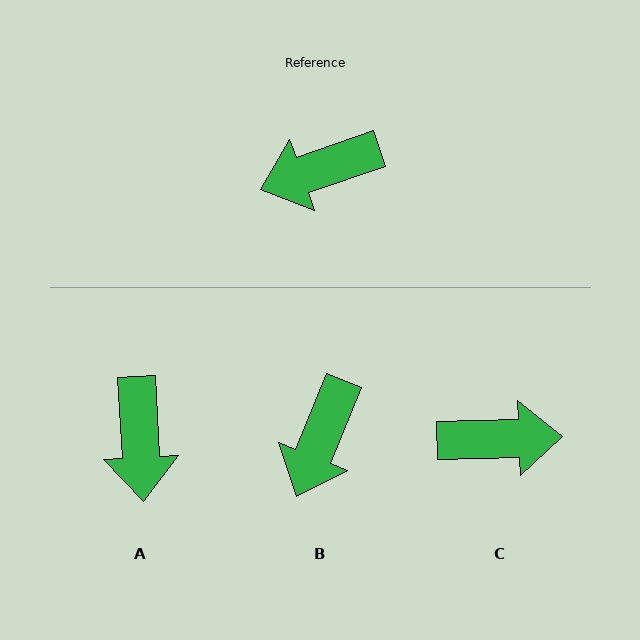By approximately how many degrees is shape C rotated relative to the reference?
Approximately 163 degrees counter-clockwise.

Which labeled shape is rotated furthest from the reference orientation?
C, about 163 degrees away.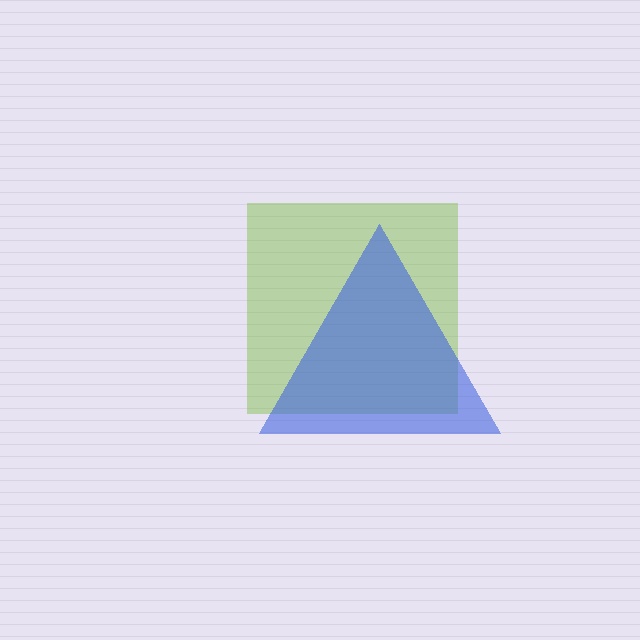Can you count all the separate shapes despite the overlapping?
Yes, there are 2 separate shapes.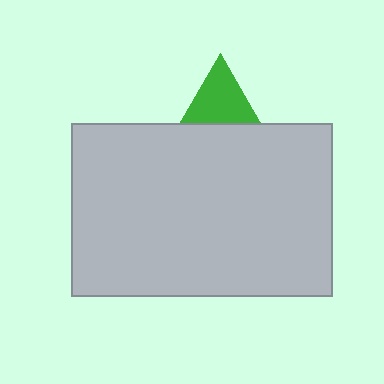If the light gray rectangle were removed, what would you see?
You would see the complete green triangle.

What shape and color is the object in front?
The object in front is a light gray rectangle.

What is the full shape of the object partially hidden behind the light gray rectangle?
The partially hidden object is a green triangle.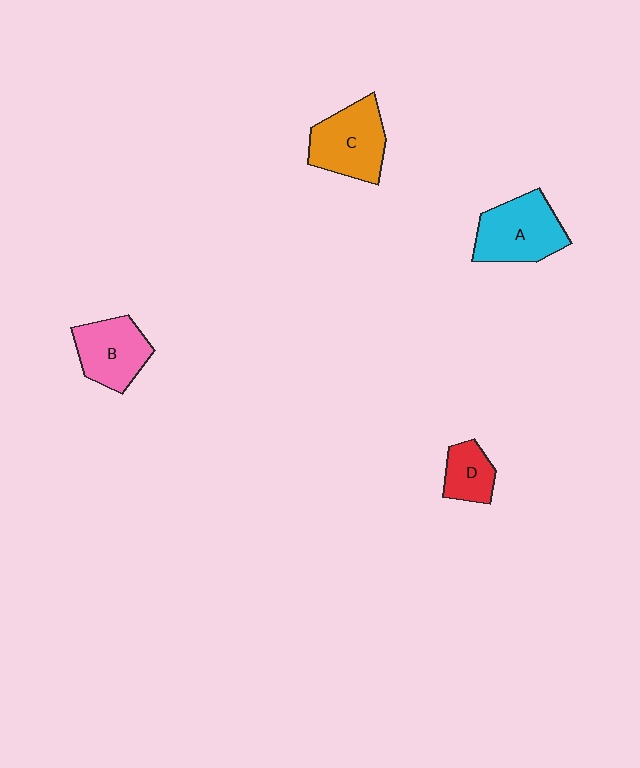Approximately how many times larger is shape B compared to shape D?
Approximately 1.6 times.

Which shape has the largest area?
Shape A (cyan).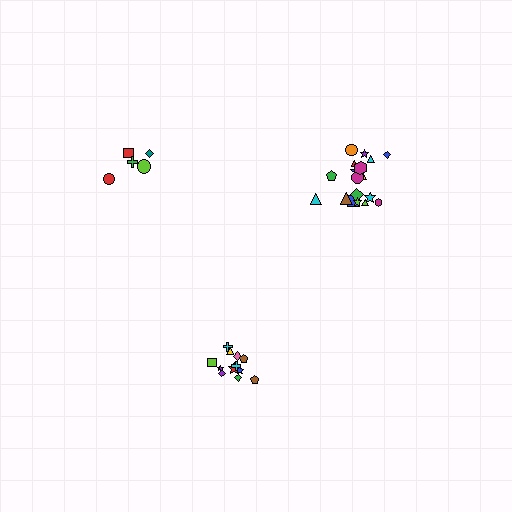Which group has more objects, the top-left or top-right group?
The top-right group.